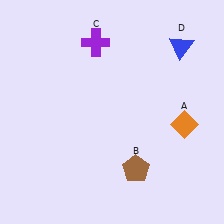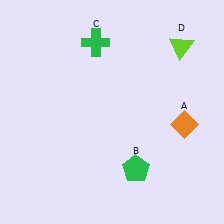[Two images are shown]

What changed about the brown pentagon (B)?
In Image 1, B is brown. In Image 2, it changed to green.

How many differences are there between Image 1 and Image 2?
There are 3 differences between the two images.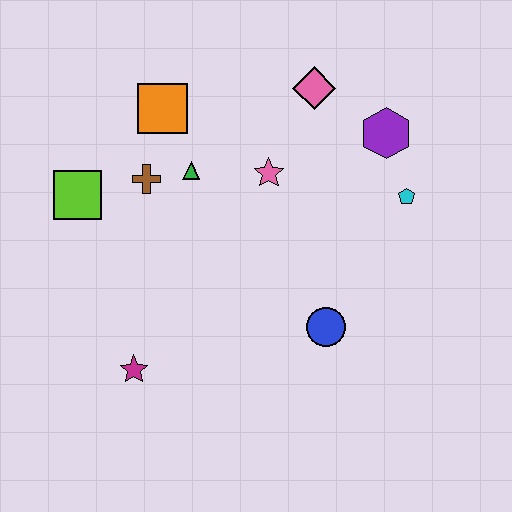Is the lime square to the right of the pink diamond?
No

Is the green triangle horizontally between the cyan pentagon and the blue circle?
No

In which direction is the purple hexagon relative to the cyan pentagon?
The purple hexagon is above the cyan pentagon.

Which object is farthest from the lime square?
The cyan pentagon is farthest from the lime square.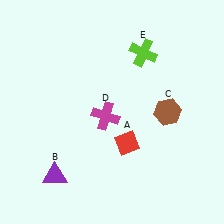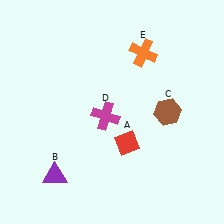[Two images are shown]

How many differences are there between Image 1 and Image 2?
There is 1 difference between the two images.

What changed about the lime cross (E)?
In Image 1, E is lime. In Image 2, it changed to orange.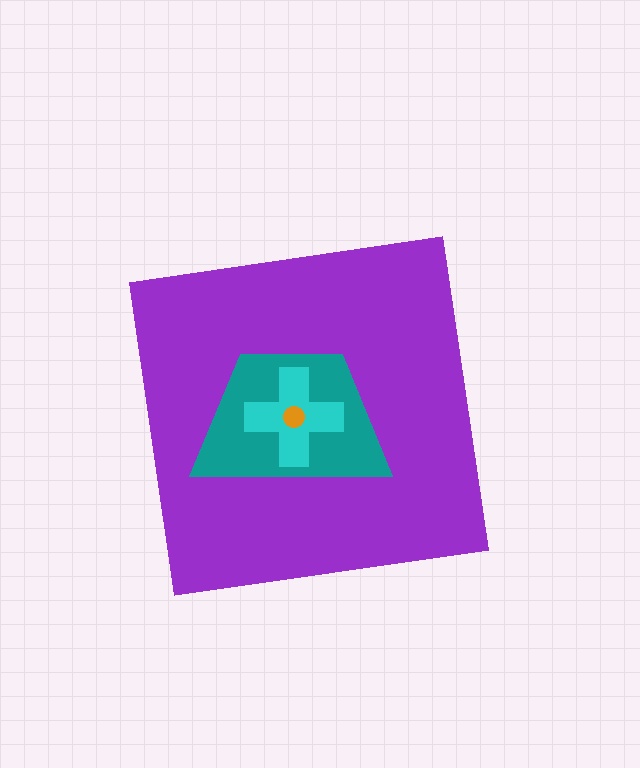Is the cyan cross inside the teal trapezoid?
Yes.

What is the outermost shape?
The purple square.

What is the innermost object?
The orange circle.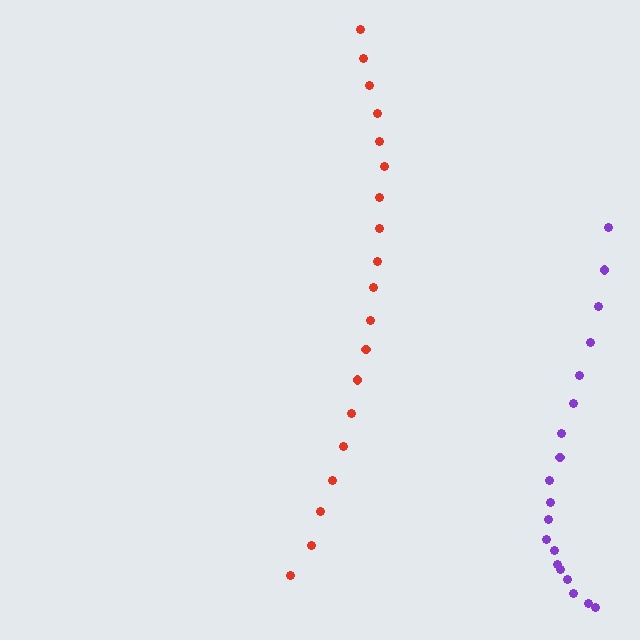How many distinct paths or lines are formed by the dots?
There are 2 distinct paths.